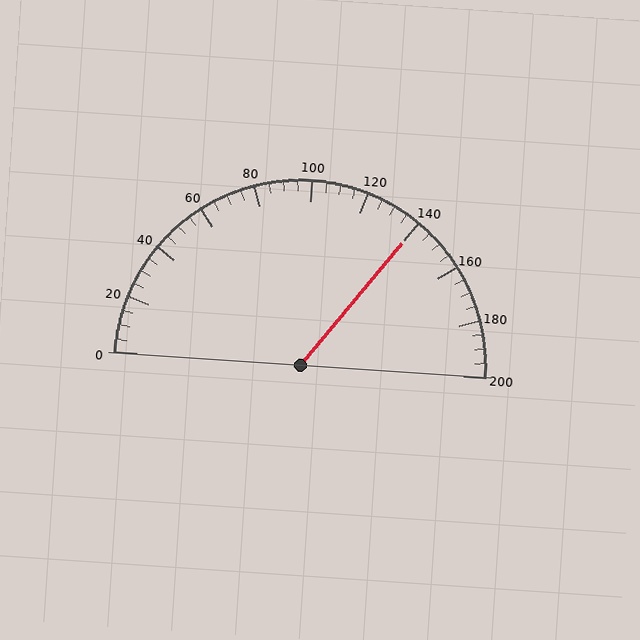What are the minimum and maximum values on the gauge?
The gauge ranges from 0 to 200.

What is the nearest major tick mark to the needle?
The nearest major tick mark is 140.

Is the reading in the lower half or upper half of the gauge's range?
The reading is in the upper half of the range (0 to 200).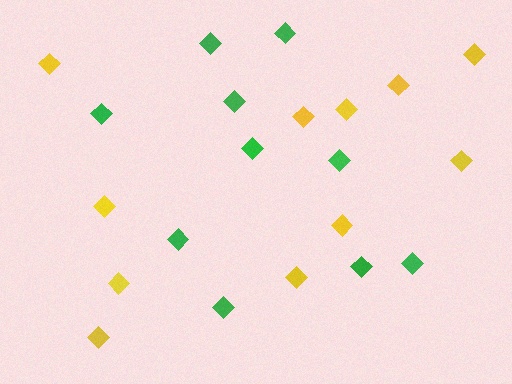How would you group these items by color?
There are 2 groups: one group of yellow diamonds (11) and one group of green diamonds (10).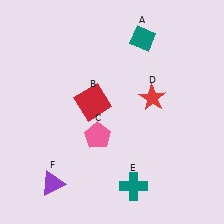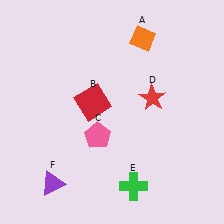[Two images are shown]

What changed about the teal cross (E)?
In Image 1, E is teal. In Image 2, it changed to green.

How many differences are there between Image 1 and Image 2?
There are 2 differences between the two images.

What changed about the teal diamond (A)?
In Image 1, A is teal. In Image 2, it changed to orange.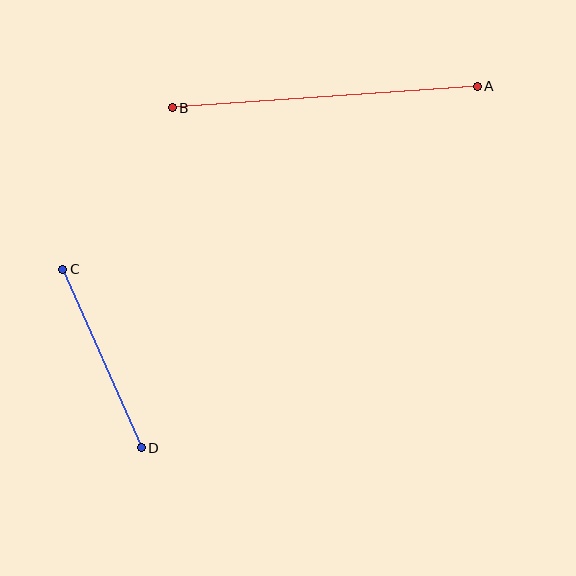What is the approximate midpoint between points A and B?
The midpoint is at approximately (325, 97) pixels.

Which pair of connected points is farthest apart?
Points A and B are farthest apart.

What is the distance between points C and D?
The distance is approximately 195 pixels.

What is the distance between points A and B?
The distance is approximately 306 pixels.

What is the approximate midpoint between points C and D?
The midpoint is at approximately (102, 359) pixels.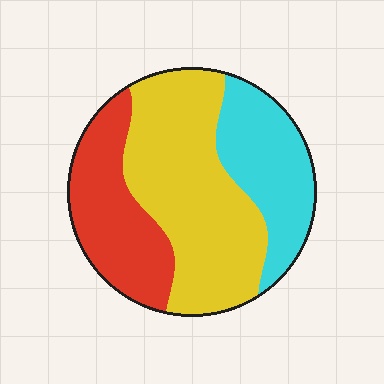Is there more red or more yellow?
Yellow.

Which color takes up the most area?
Yellow, at roughly 50%.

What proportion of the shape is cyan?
Cyan takes up about one quarter (1/4) of the shape.